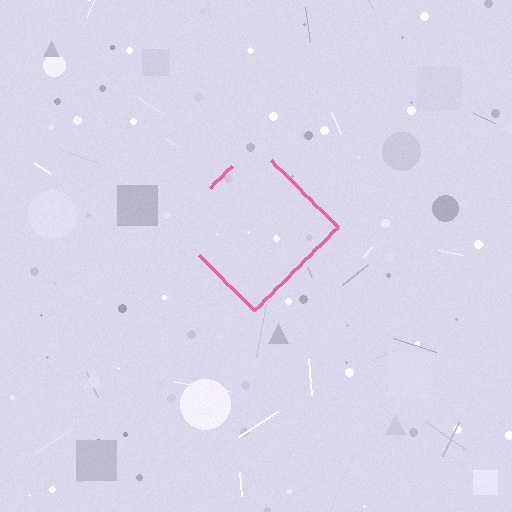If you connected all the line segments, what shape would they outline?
They would outline a diamond.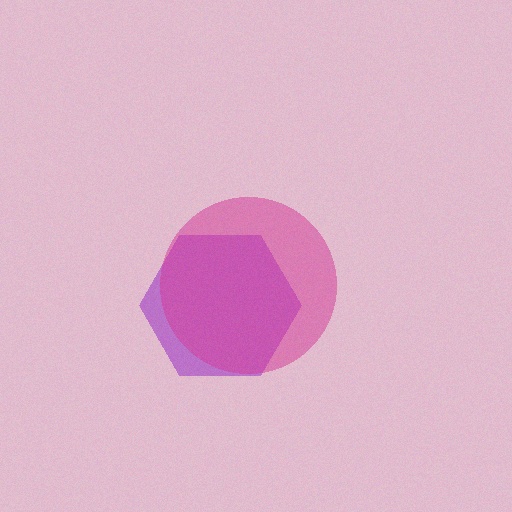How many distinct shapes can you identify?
There are 2 distinct shapes: a purple hexagon, a magenta circle.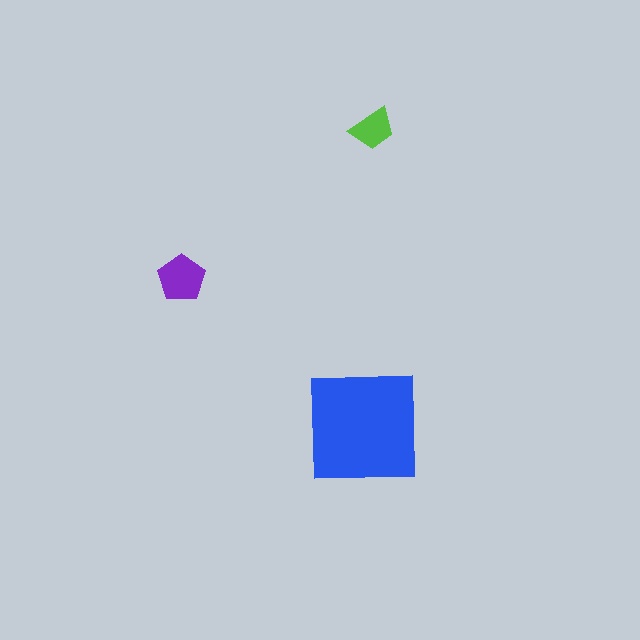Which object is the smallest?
The lime trapezoid.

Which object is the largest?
The blue square.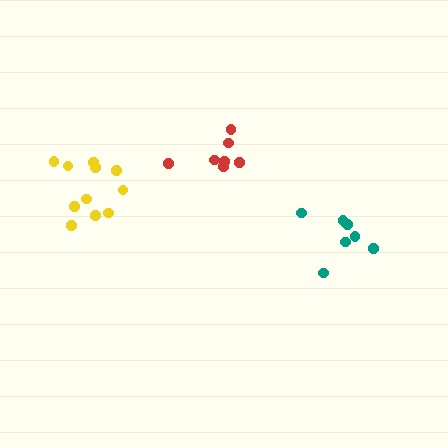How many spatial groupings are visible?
There are 3 spatial groupings.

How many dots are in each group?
Group 1: 7 dots, Group 2: 7 dots, Group 3: 11 dots (25 total).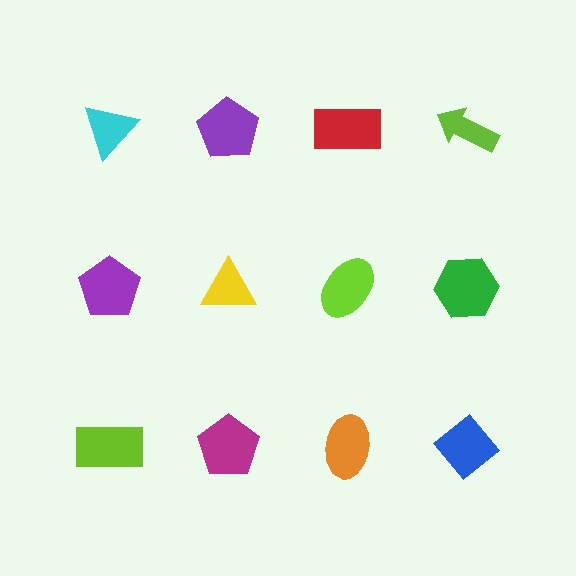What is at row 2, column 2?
A yellow triangle.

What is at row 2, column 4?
A green hexagon.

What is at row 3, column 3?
An orange ellipse.